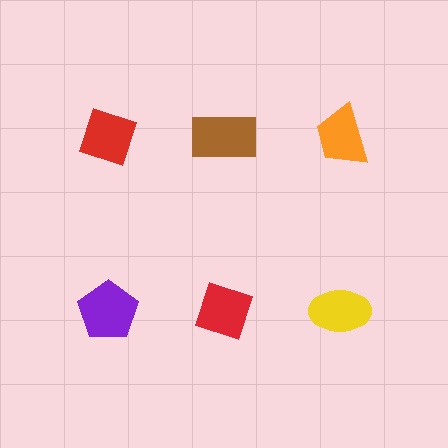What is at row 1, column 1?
A red diamond.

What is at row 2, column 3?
A yellow ellipse.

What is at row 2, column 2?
A red diamond.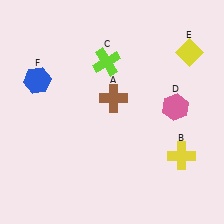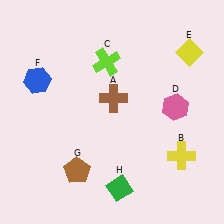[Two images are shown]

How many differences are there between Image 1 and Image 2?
There are 2 differences between the two images.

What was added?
A brown pentagon (G), a green diamond (H) were added in Image 2.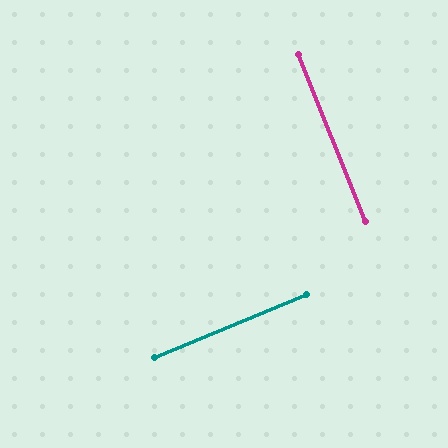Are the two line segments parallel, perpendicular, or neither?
Perpendicular — they meet at approximately 89°.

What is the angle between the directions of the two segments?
Approximately 89 degrees.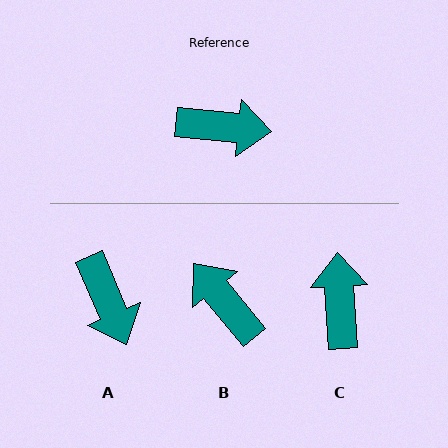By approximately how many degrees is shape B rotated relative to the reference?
Approximately 135 degrees counter-clockwise.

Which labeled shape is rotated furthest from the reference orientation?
B, about 135 degrees away.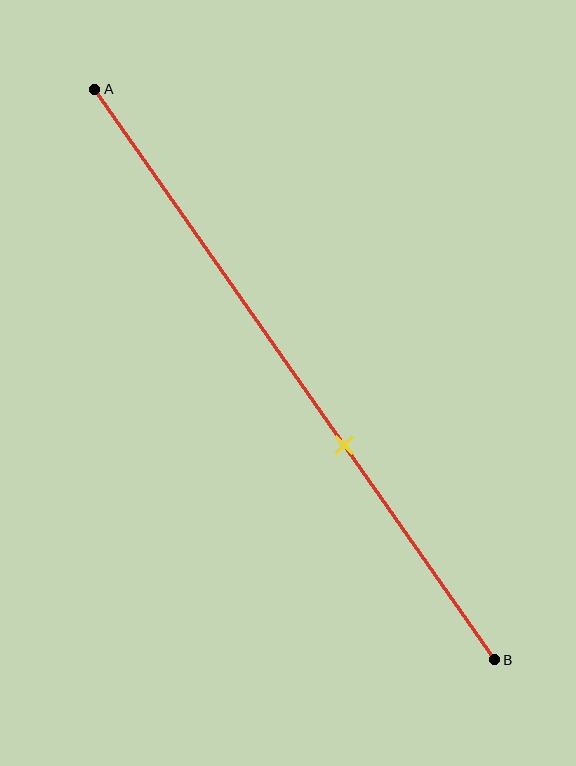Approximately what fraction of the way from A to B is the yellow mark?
The yellow mark is approximately 60% of the way from A to B.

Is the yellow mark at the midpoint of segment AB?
No, the mark is at about 60% from A, not at the 50% midpoint.